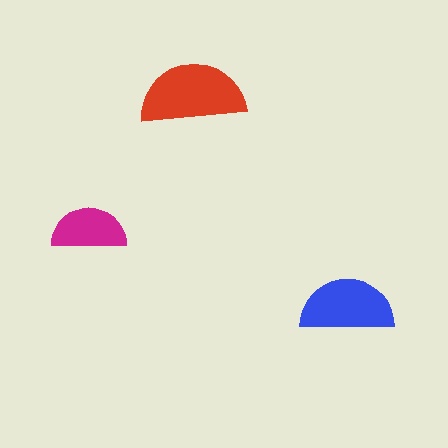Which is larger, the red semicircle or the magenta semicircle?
The red one.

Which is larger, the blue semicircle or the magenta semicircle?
The blue one.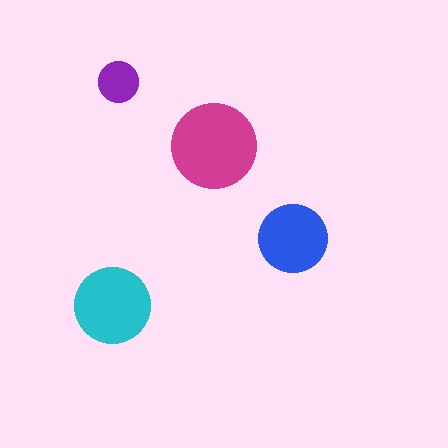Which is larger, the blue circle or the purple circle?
The blue one.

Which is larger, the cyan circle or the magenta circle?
The magenta one.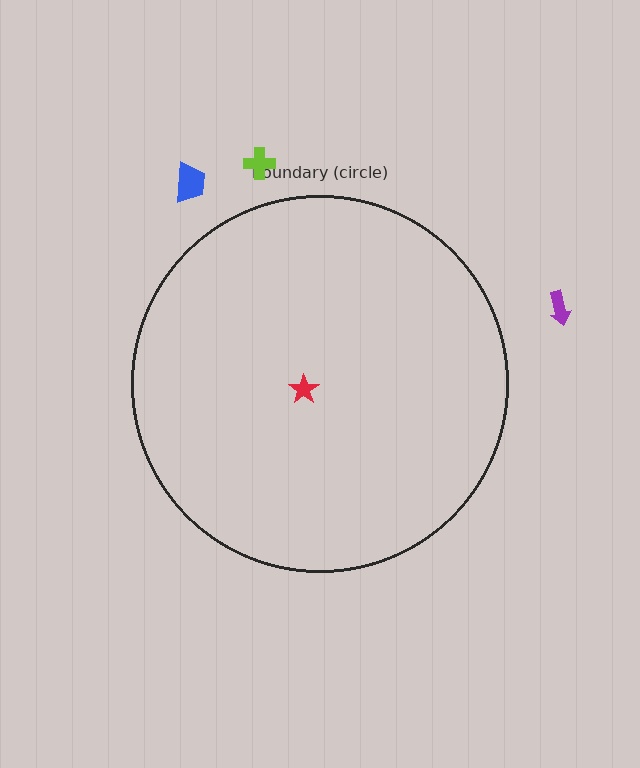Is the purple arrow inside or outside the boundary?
Outside.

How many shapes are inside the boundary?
1 inside, 3 outside.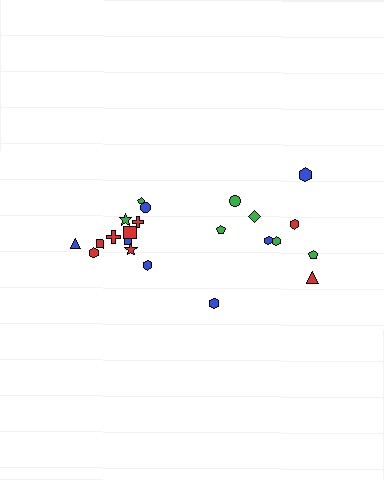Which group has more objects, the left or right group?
The left group.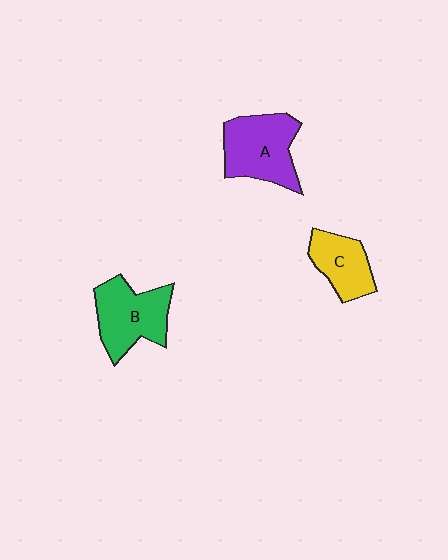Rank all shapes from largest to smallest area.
From largest to smallest: A (purple), B (green), C (yellow).